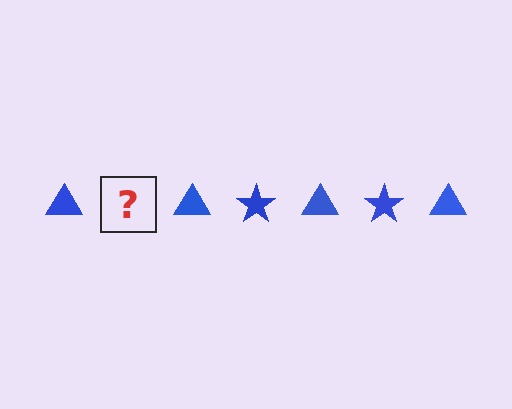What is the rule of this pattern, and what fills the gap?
The rule is that the pattern cycles through triangle, star shapes in blue. The gap should be filled with a blue star.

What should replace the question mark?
The question mark should be replaced with a blue star.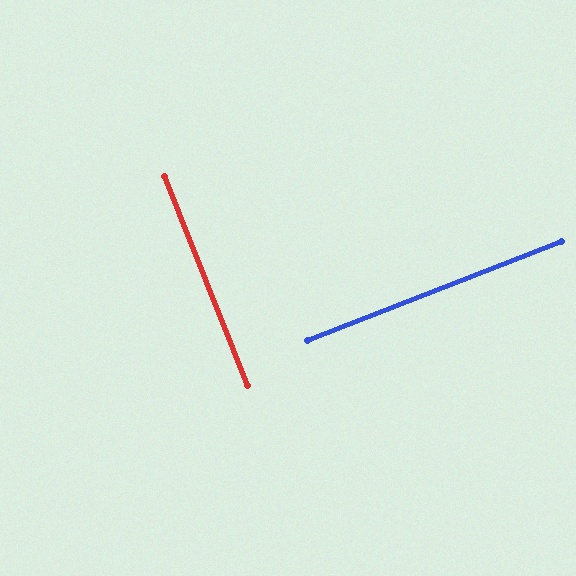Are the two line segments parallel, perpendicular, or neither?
Perpendicular — they meet at approximately 90°.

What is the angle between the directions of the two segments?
Approximately 90 degrees.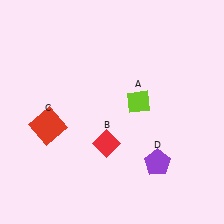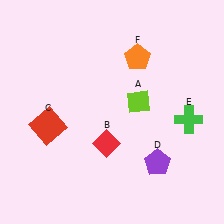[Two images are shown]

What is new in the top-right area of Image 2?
An orange pentagon (F) was added in the top-right area of Image 2.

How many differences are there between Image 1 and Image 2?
There are 2 differences between the two images.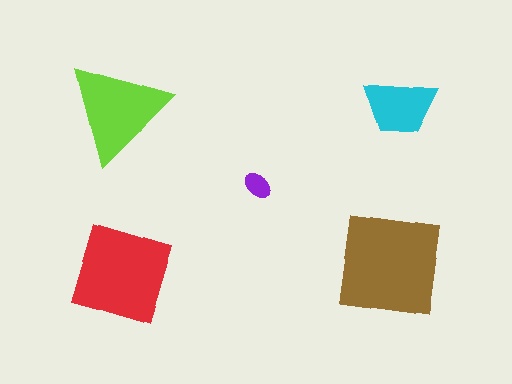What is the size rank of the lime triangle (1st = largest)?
3rd.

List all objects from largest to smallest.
The brown square, the red square, the lime triangle, the cyan trapezoid, the purple ellipse.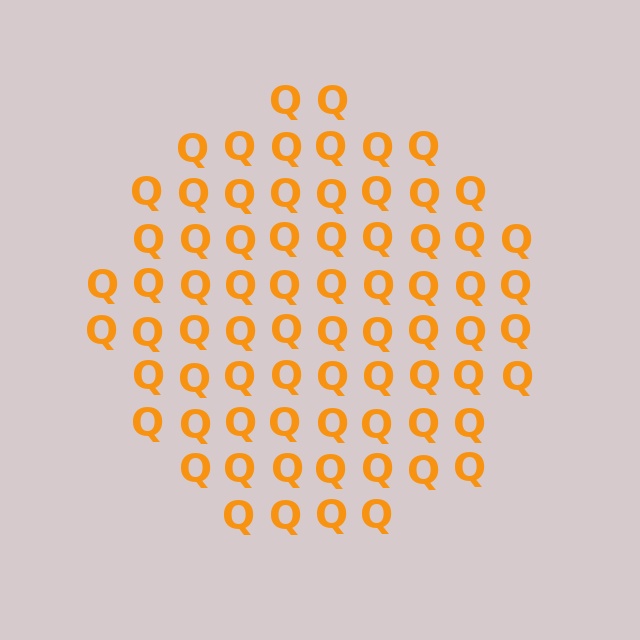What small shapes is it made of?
It is made of small letter Q's.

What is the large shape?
The large shape is a circle.